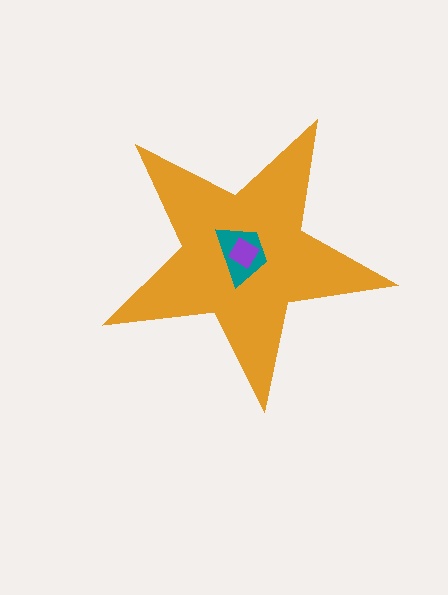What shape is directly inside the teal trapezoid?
The purple diamond.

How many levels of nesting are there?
3.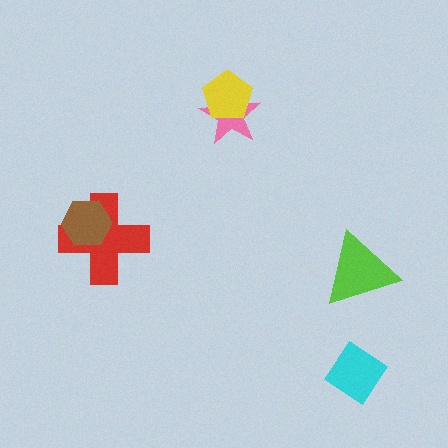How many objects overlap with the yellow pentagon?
1 object overlaps with the yellow pentagon.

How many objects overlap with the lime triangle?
0 objects overlap with the lime triangle.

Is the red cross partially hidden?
Yes, it is partially covered by another shape.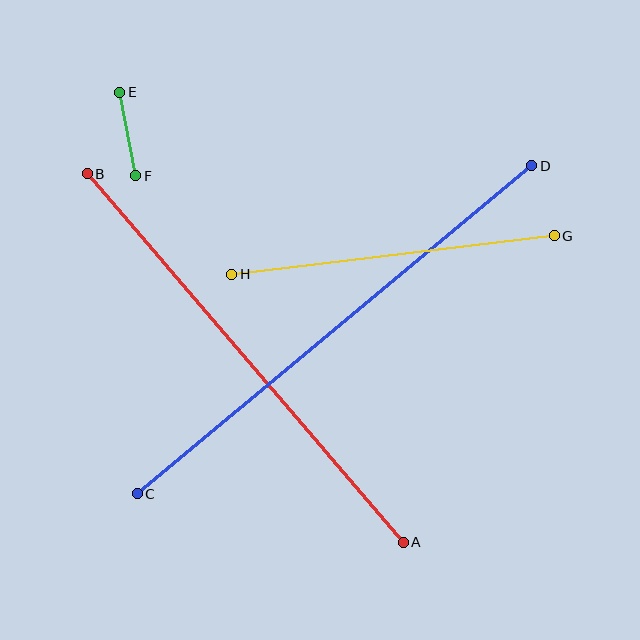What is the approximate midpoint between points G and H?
The midpoint is at approximately (393, 255) pixels.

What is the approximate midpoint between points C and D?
The midpoint is at approximately (334, 330) pixels.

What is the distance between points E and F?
The distance is approximately 85 pixels.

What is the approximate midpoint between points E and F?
The midpoint is at approximately (128, 134) pixels.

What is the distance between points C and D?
The distance is approximately 513 pixels.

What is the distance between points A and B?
The distance is approximately 485 pixels.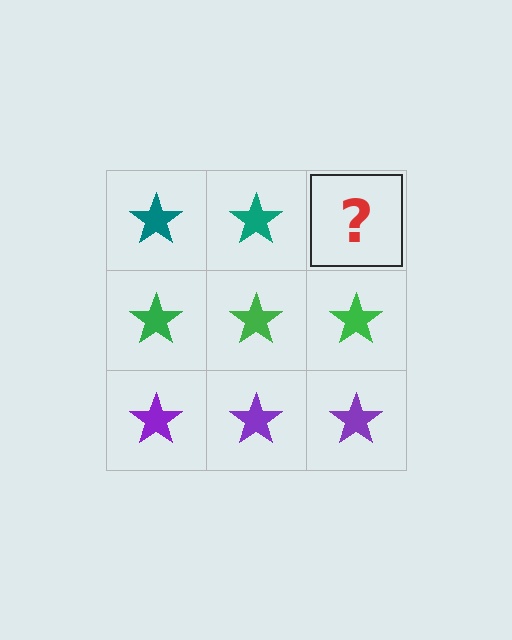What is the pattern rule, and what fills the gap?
The rule is that each row has a consistent color. The gap should be filled with a teal star.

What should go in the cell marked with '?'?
The missing cell should contain a teal star.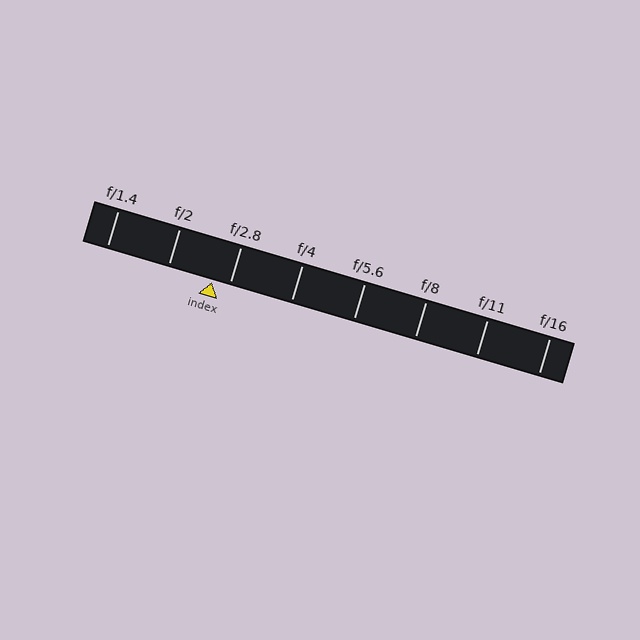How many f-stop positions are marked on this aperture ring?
There are 8 f-stop positions marked.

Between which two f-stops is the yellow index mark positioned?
The index mark is between f/2 and f/2.8.